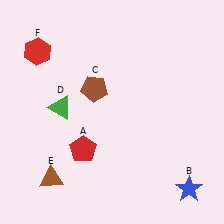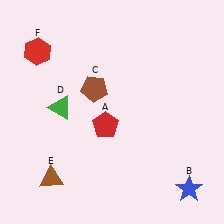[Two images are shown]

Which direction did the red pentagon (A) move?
The red pentagon (A) moved up.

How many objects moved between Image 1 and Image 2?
1 object moved between the two images.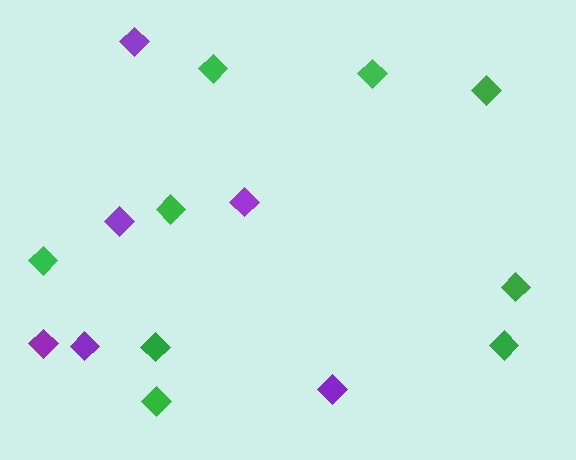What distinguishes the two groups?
There are 2 groups: one group of green diamonds (9) and one group of purple diamonds (6).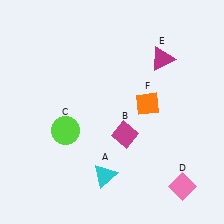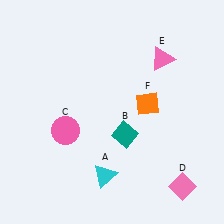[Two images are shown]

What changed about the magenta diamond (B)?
In Image 1, B is magenta. In Image 2, it changed to teal.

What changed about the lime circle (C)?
In Image 1, C is lime. In Image 2, it changed to pink.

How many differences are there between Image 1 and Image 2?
There are 3 differences between the two images.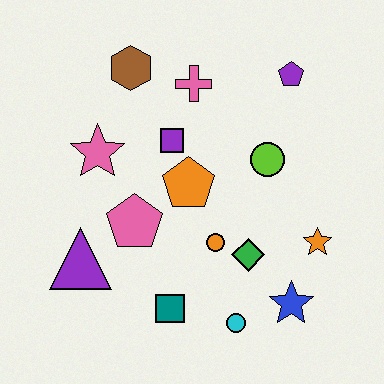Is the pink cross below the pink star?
No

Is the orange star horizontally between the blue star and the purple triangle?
No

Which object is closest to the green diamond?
The orange circle is closest to the green diamond.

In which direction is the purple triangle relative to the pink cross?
The purple triangle is below the pink cross.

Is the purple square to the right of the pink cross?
No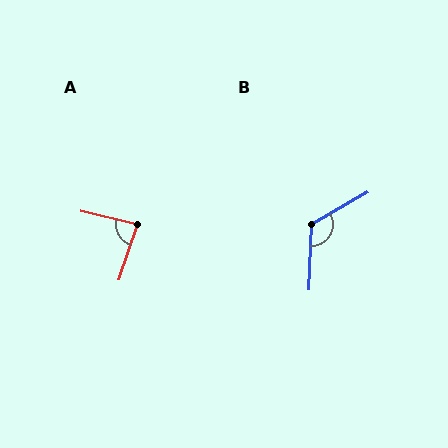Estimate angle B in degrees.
Approximately 122 degrees.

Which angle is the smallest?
A, at approximately 85 degrees.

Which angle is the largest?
B, at approximately 122 degrees.